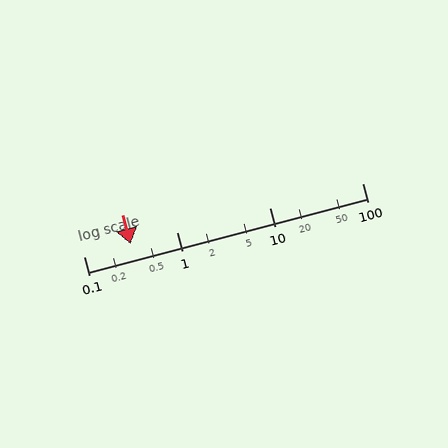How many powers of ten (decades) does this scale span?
The scale spans 3 decades, from 0.1 to 100.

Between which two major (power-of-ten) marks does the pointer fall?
The pointer is between 0.1 and 1.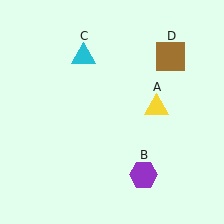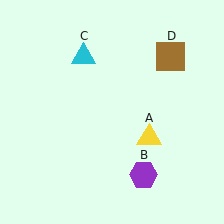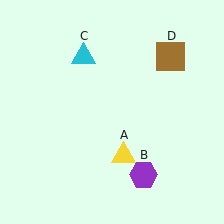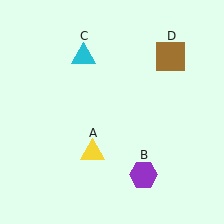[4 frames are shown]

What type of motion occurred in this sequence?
The yellow triangle (object A) rotated clockwise around the center of the scene.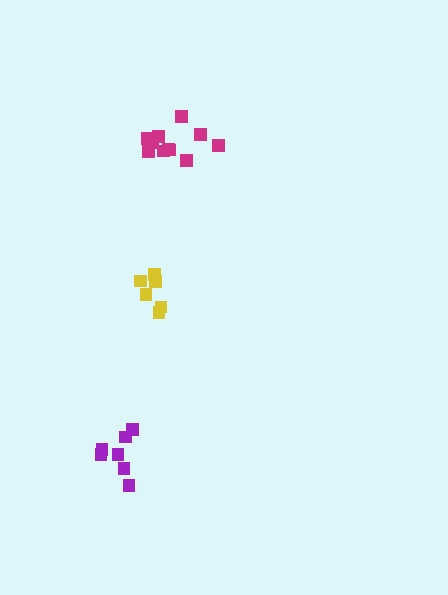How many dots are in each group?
Group 1: 11 dots, Group 2: 6 dots, Group 3: 7 dots (24 total).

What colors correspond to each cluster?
The clusters are colored: magenta, yellow, purple.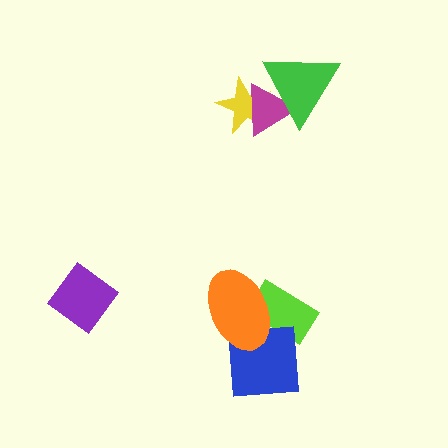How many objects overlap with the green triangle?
2 objects overlap with the green triangle.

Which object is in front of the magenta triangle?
The green triangle is in front of the magenta triangle.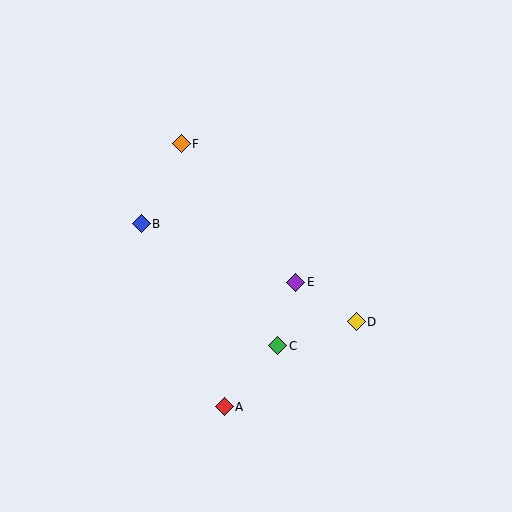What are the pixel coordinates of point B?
Point B is at (141, 224).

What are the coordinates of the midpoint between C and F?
The midpoint between C and F is at (230, 245).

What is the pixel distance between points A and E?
The distance between A and E is 144 pixels.